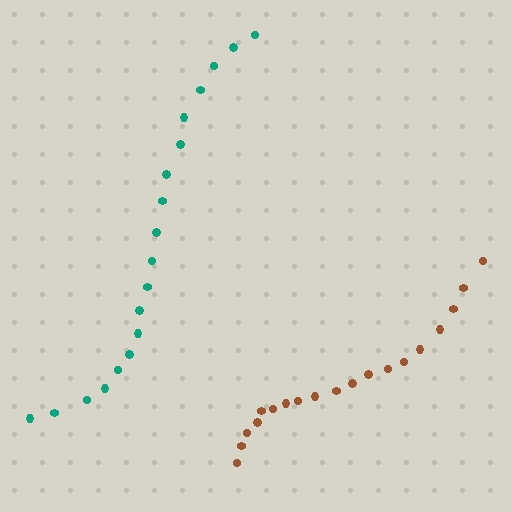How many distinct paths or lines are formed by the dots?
There are 2 distinct paths.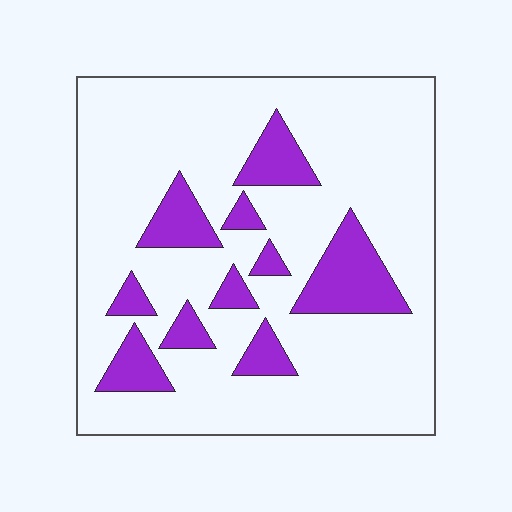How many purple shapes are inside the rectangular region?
10.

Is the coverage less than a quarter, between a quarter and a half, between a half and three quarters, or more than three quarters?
Less than a quarter.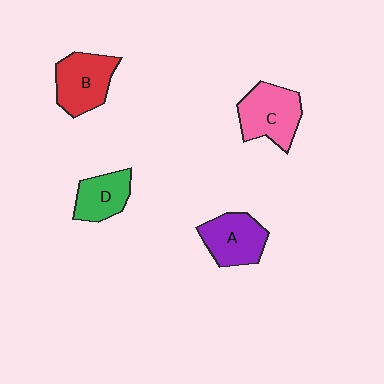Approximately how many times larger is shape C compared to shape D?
Approximately 1.4 times.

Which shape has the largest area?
Shape C (pink).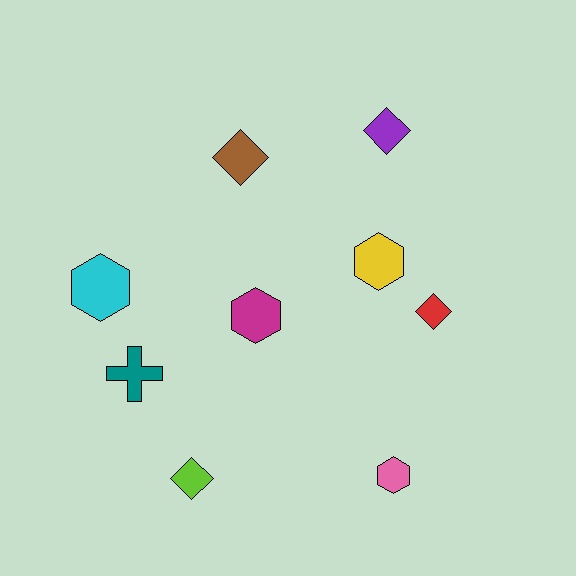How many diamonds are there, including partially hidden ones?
There are 4 diamonds.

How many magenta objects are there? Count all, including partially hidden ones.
There is 1 magenta object.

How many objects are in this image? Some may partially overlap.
There are 9 objects.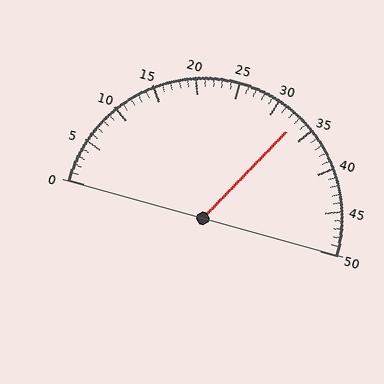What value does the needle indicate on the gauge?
The needle indicates approximately 33.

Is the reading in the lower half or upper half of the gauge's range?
The reading is in the upper half of the range (0 to 50).